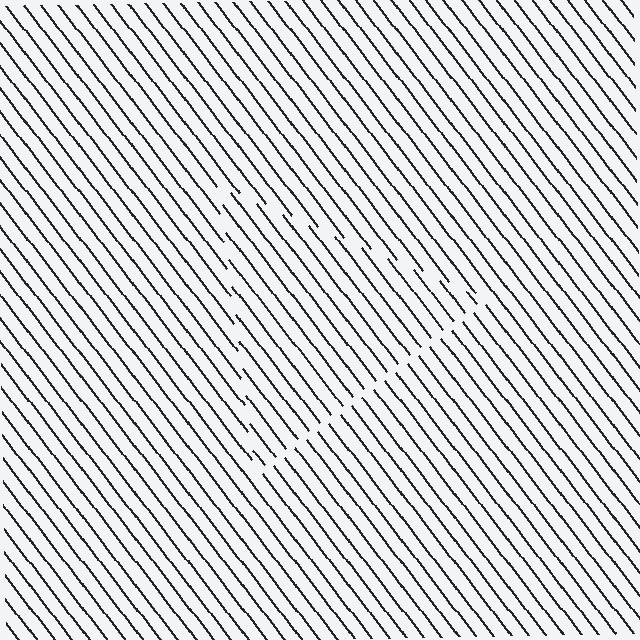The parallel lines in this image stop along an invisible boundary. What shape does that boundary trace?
An illusory triangle. The interior of the shape contains the same grating, shifted by half a period — the contour is defined by the phase discontinuity where line-ends from the inner and outer gratings abut.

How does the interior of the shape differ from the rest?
The interior of the shape contains the same grating, shifted by half a period — the contour is defined by the phase discontinuity where line-ends from the inner and outer gratings abut.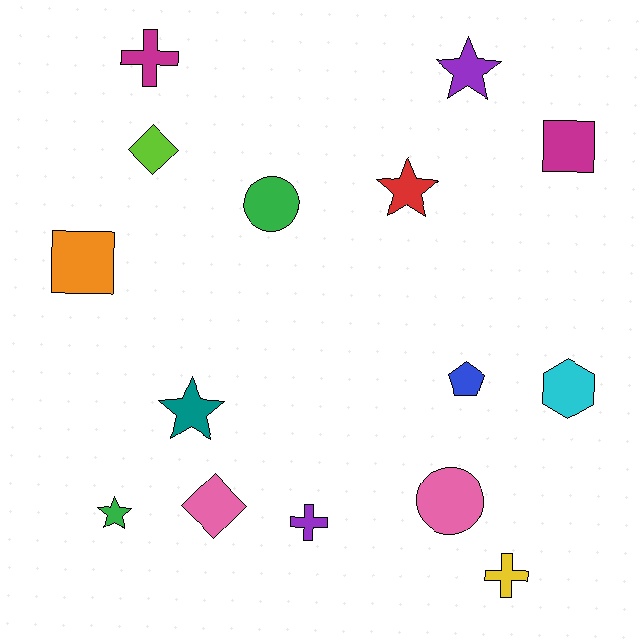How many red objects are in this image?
There is 1 red object.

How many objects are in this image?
There are 15 objects.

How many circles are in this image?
There are 2 circles.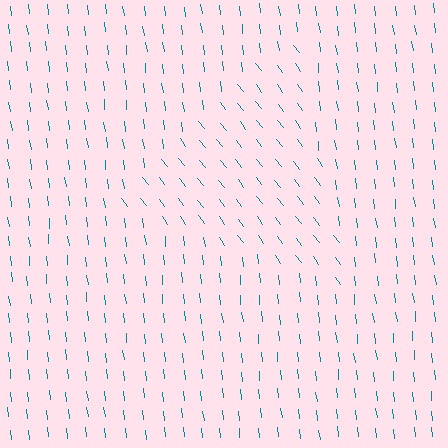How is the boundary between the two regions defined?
The boundary is defined purely by a change in line orientation (approximately 30 degrees difference). All lines are the same color and thickness.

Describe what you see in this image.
The image is filled with small teal line segments. A triangle region in the image has lines oriented differently from the surrounding lines, creating a visible texture boundary.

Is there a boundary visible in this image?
Yes, there is a texture boundary formed by a change in line orientation.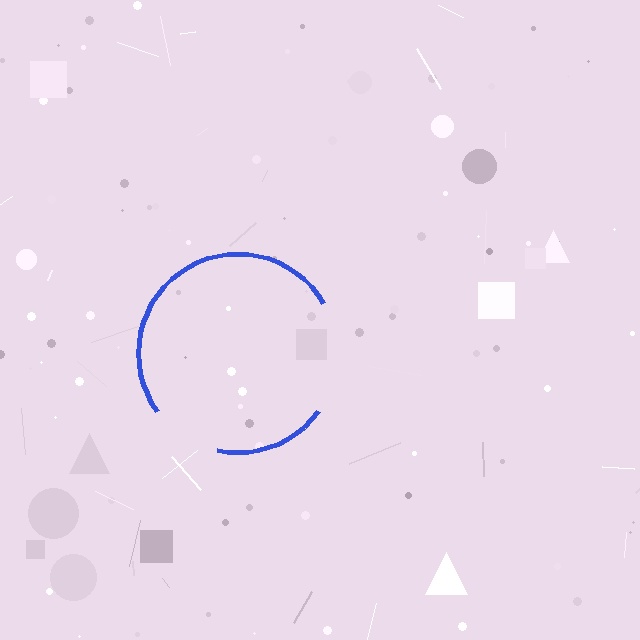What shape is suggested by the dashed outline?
The dashed outline suggests a circle.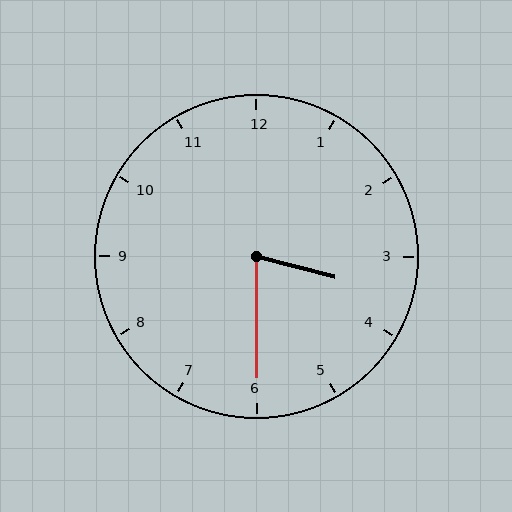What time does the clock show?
3:30.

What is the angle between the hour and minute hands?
Approximately 75 degrees.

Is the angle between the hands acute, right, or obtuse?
It is acute.